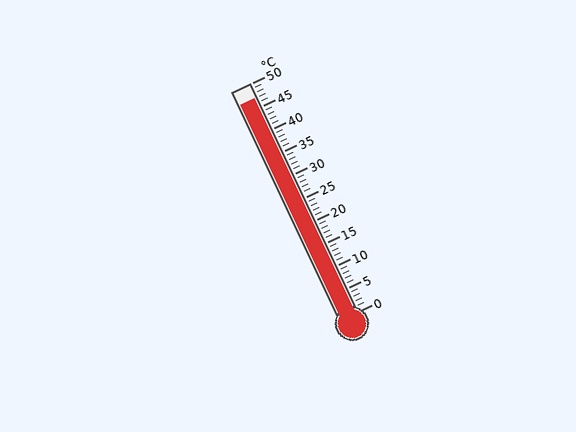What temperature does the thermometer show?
The thermometer shows approximately 47°C.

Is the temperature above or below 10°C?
The temperature is above 10°C.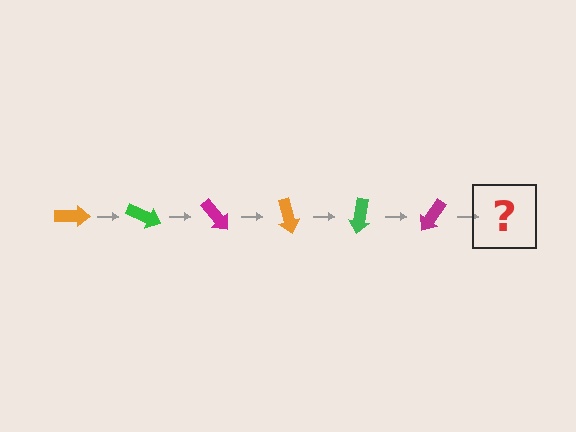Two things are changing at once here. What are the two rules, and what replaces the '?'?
The two rules are that it rotates 25 degrees each step and the color cycles through orange, green, and magenta. The '?' should be an orange arrow, rotated 150 degrees from the start.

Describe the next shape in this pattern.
It should be an orange arrow, rotated 150 degrees from the start.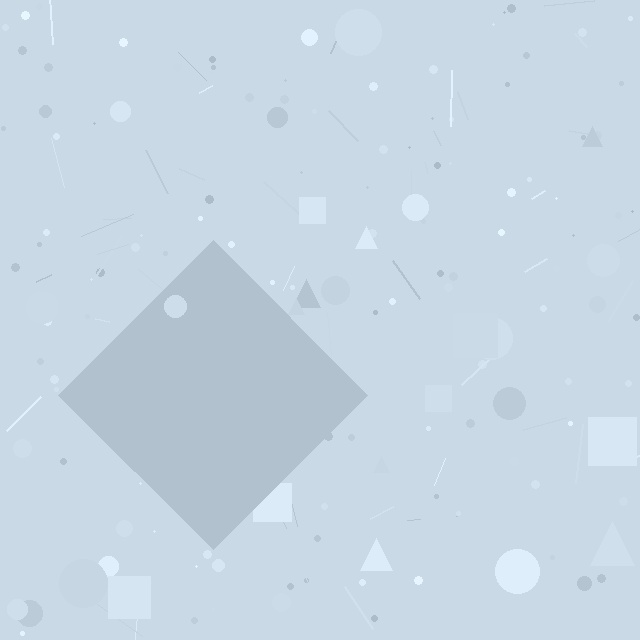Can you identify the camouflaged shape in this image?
The camouflaged shape is a diamond.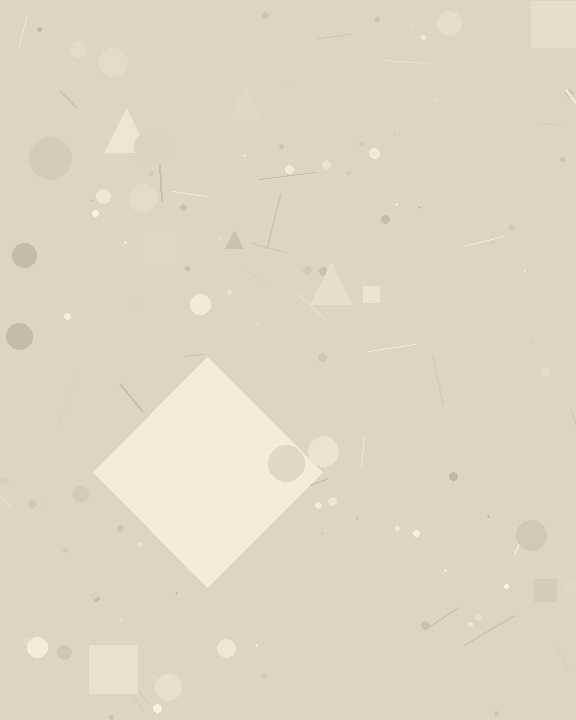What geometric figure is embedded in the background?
A diamond is embedded in the background.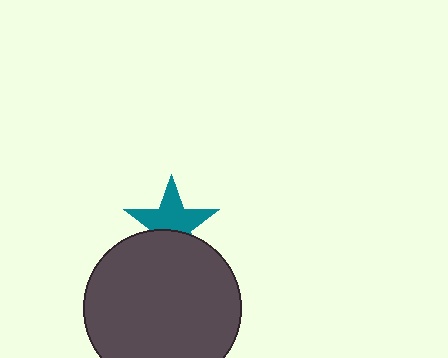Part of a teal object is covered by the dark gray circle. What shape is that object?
It is a star.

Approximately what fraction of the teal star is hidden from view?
Roughly 37% of the teal star is hidden behind the dark gray circle.